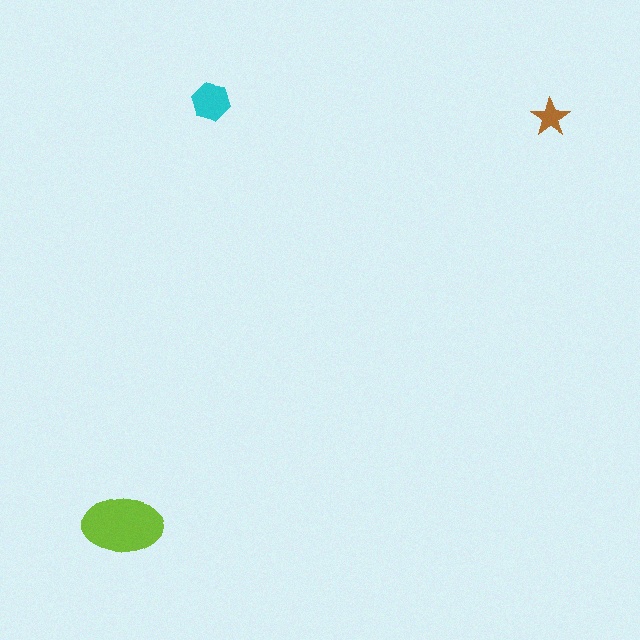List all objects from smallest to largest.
The brown star, the cyan hexagon, the lime ellipse.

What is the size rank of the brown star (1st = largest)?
3rd.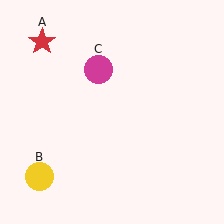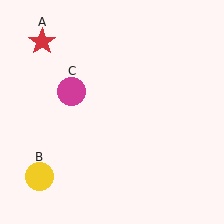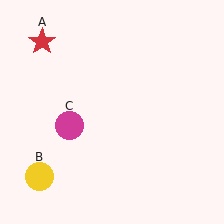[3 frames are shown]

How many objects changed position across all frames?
1 object changed position: magenta circle (object C).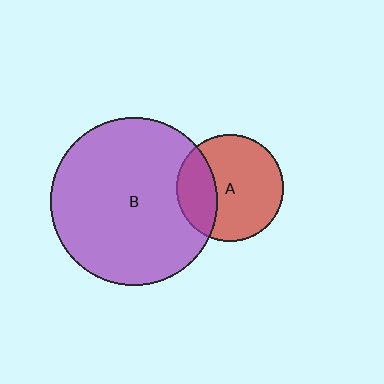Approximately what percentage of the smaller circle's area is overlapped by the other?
Approximately 30%.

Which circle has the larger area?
Circle B (purple).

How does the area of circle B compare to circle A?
Approximately 2.5 times.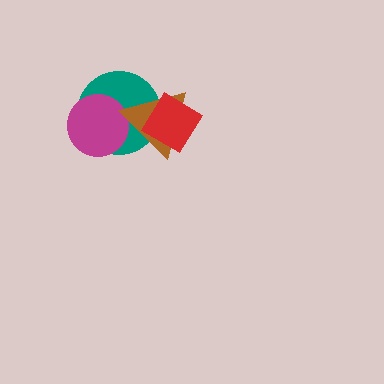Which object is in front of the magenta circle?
The brown triangle is in front of the magenta circle.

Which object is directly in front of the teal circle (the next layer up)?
The magenta circle is directly in front of the teal circle.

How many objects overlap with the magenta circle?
2 objects overlap with the magenta circle.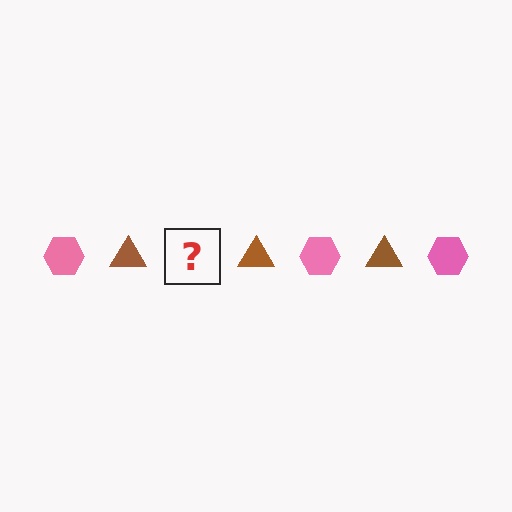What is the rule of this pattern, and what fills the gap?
The rule is that the pattern alternates between pink hexagon and brown triangle. The gap should be filled with a pink hexagon.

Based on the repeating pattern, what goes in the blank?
The blank should be a pink hexagon.